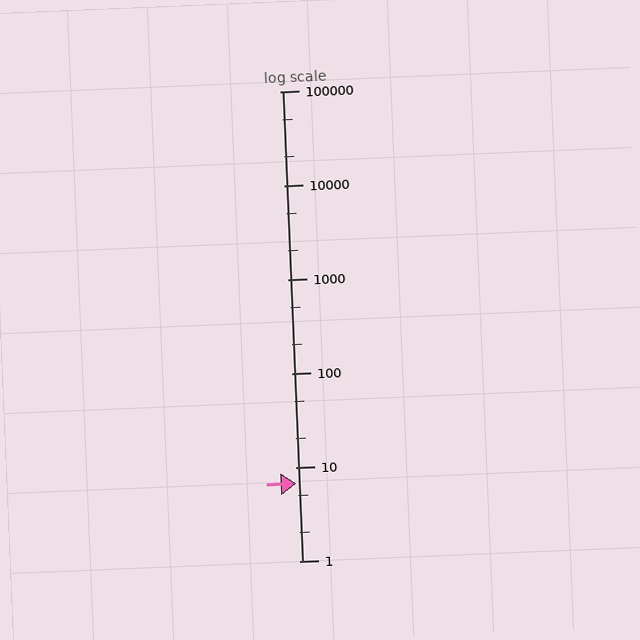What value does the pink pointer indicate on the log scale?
The pointer indicates approximately 6.7.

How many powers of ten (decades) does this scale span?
The scale spans 5 decades, from 1 to 100000.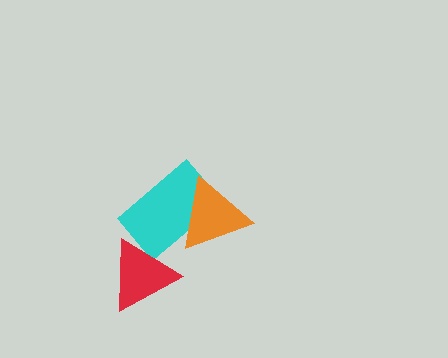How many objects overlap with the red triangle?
1 object overlaps with the red triangle.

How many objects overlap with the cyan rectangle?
2 objects overlap with the cyan rectangle.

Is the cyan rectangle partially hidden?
Yes, it is partially covered by another shape.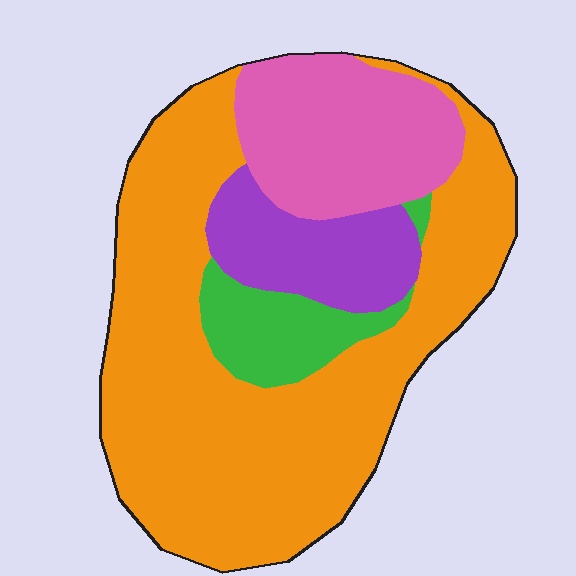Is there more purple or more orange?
Orange.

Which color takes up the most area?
Orange, at roughly 60%.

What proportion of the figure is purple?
Purple covers roughly 10% of the figure.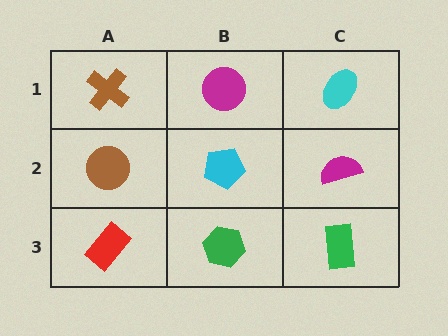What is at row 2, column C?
A magenta semicircle.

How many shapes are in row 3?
3 shapes.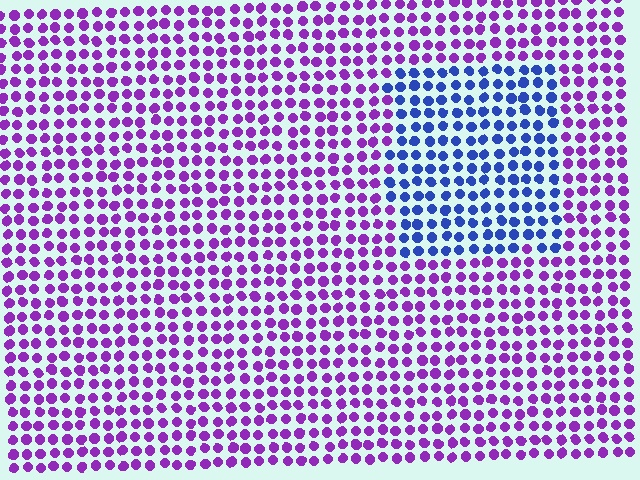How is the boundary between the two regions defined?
The boundary is defined purely by a slight shift in hue (about 57 degrees). Spacing, size, and orientation are identical on both sides.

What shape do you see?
I see a rectangle.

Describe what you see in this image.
The image is filled with small purple elements in a uniform arrangement. A rectangle-shaped region is visible where the elements are tinted to a slightly different hue, forming a subtle color boundary.